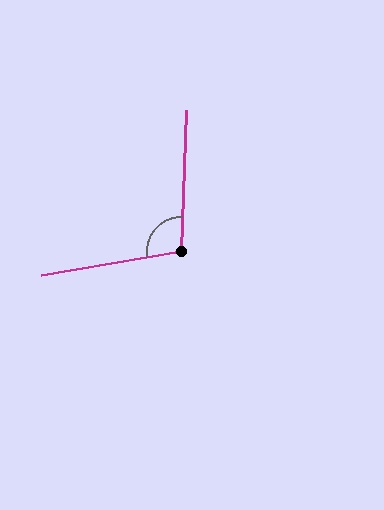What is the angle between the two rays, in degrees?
Approximately 102 degrees.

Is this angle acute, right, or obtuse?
It is obtuse.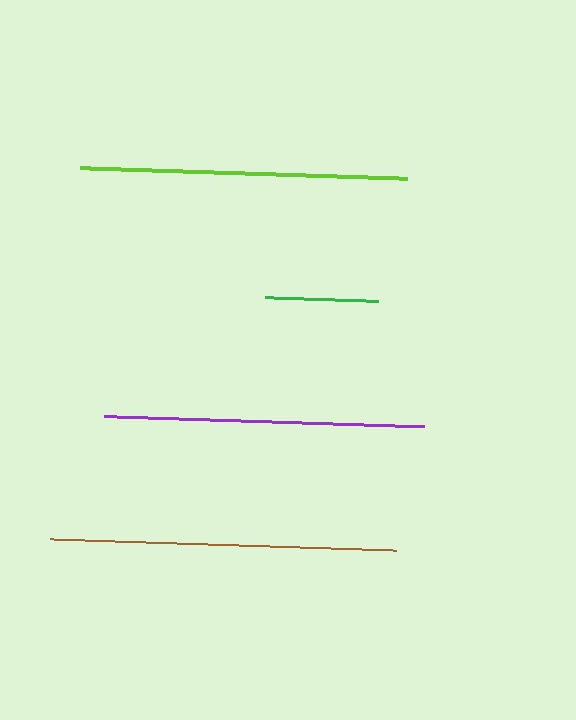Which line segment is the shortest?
The green line is the shortest at approximately 113 pixels.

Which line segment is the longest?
The brown line is the longest at approximately 346 pixels.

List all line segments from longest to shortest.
From longest to shortest: brown, lime, purple, green.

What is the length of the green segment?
The green segment is approximately 113 pixels long.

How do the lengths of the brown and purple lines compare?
The brown and purple lines are approximately the same length.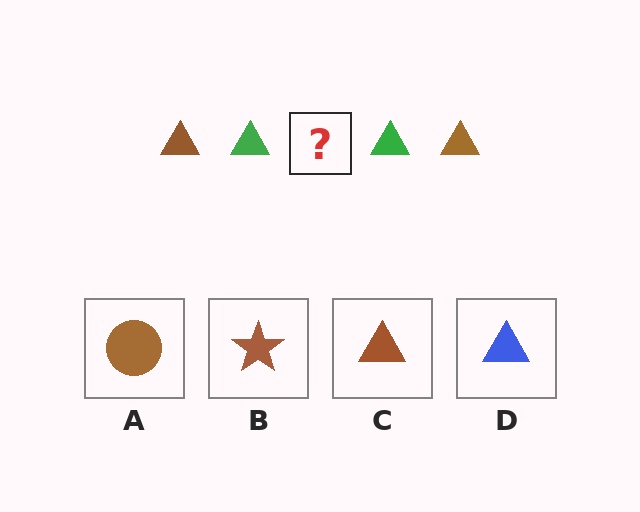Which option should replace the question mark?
Option C.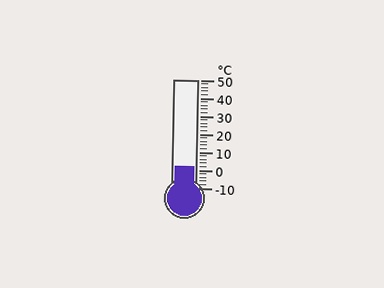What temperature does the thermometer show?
The thermometer shows approximately 2°C.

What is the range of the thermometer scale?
The thermometer scale ranges from -10°C to 50°C.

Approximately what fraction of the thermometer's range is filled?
The thermometer is filled to approximately 20% of its range.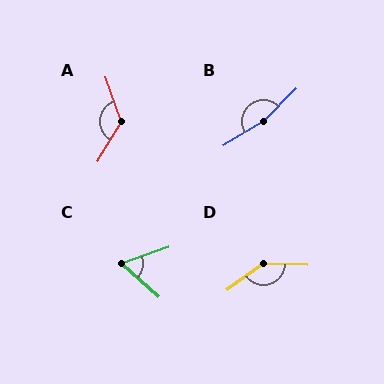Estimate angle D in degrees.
Approximately 142 degrees.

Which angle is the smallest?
C, at approximately 60 degrees.